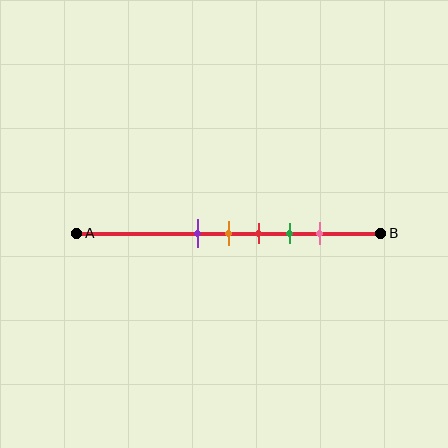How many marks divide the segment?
There are 5 marks dividing the segment.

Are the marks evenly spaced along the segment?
Yes, the marks are approximately evenly spaced.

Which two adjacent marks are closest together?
The purple and orange marks are the closest adjacent pair.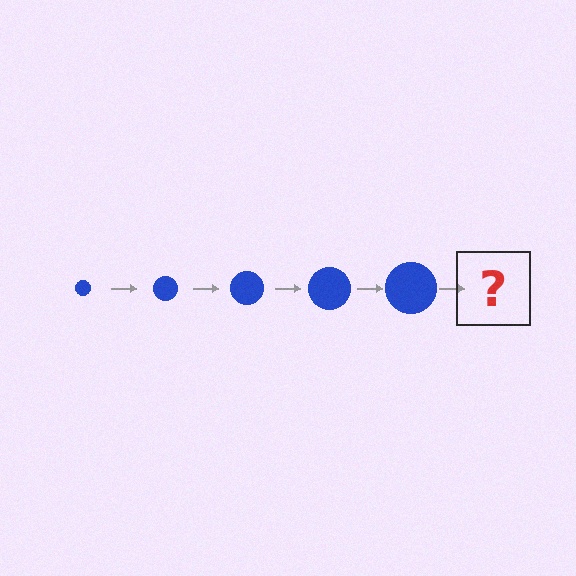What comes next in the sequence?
The next element should be a blue circle, larger than the previous one.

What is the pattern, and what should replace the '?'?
The pattern is that the circle gets progressively larger each step. The '?' should be a blue circle, larger than the previous one.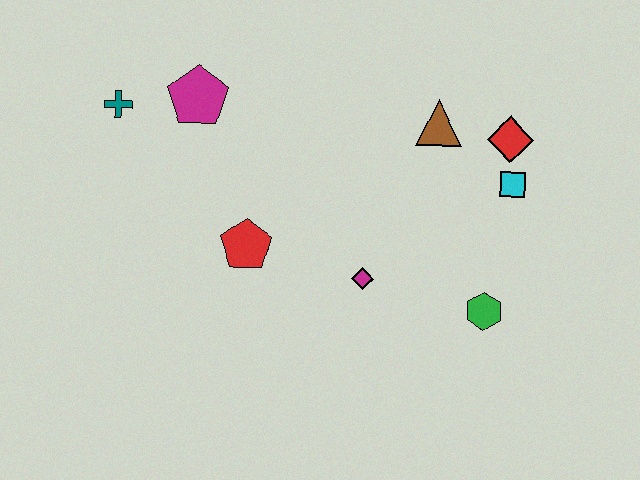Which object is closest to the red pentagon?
The magenta diamond is closest to the red pentagon.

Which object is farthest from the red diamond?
The teal cross is farthest from the red diamond.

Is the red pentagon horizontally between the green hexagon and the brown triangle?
No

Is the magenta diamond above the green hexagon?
Yes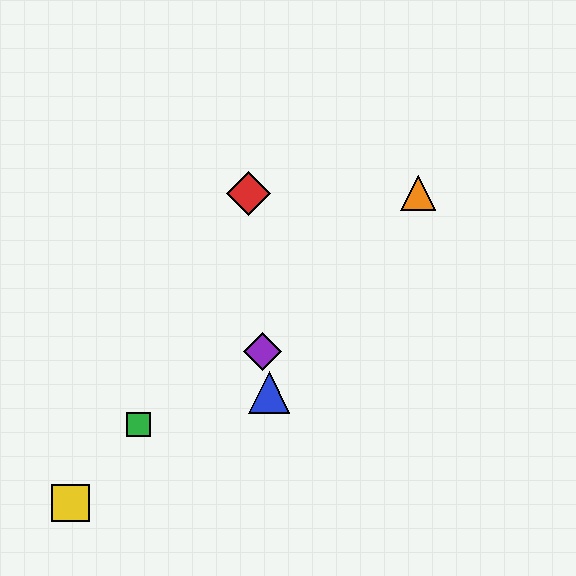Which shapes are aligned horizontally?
The red diamond, the orange triangle are aligned horizontally.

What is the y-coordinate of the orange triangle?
The orange triangle is at y≈193.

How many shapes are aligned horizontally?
2 shapes (the red diamond, the orange triangle) are aligned horizontally.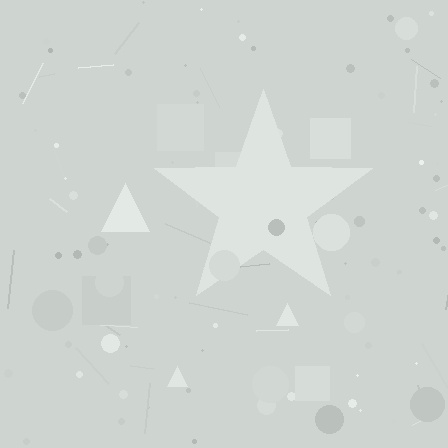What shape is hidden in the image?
A star is hidden in the image.